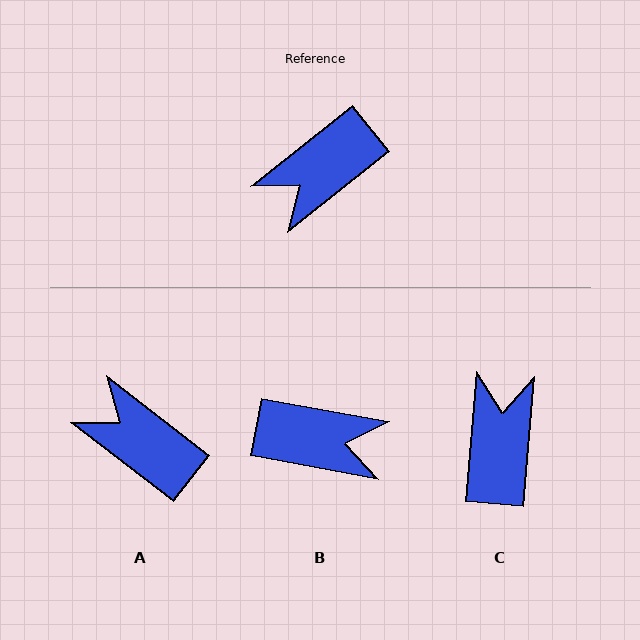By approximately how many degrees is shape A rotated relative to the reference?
Approximately 76 degrees clockwise.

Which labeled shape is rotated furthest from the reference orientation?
C, about 133 degrees away.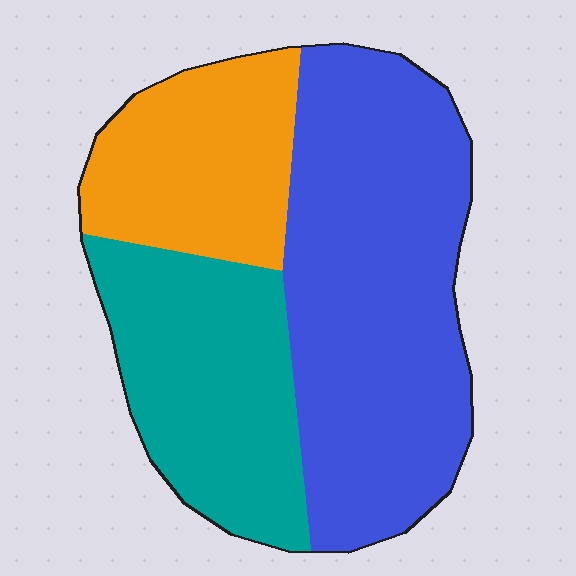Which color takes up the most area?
Blue, at roughly 50%.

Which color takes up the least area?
Orange, at roughly 20%.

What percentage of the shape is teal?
Teal takes up about one quarter (1/4) of the shape.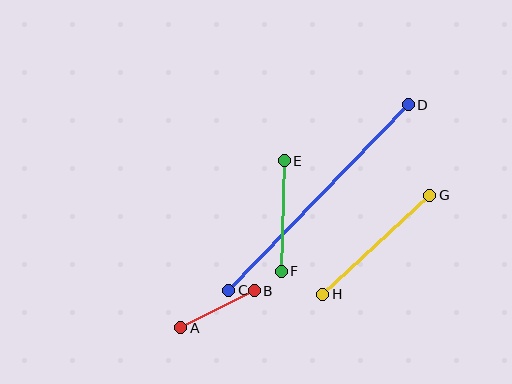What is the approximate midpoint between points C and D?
The midpoint is at approximately (319, 198) pixels.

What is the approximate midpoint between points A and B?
The midpoint is at approximately (218, 309) pixels.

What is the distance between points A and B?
The distance is approximately 82 pixels.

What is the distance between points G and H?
The distance is approximately 145 pixels.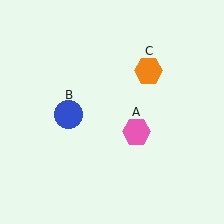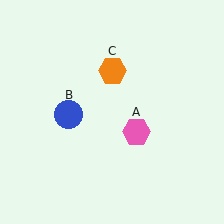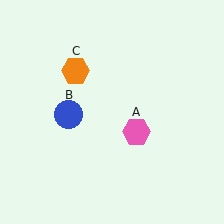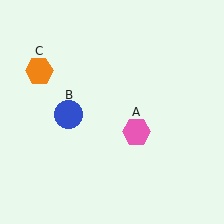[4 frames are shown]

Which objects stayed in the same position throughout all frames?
Pink hexagon (object A) and blue circle (object B) remained stationary.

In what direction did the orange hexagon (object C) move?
The orange hexagon (object C) moved left.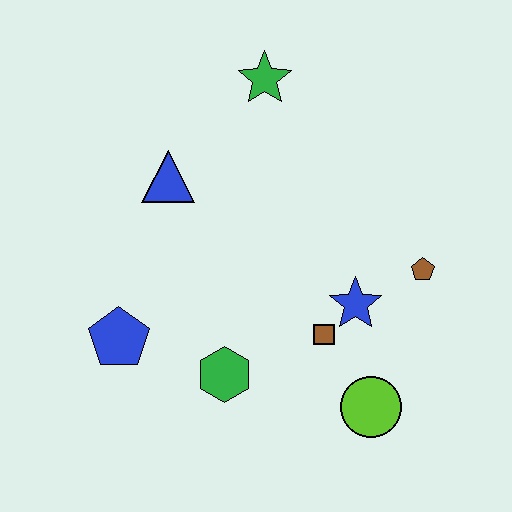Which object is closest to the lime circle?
The brown square is closest to the lime circle.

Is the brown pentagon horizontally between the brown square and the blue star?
No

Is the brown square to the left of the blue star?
Yes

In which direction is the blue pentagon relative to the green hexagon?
The blue pentagon is to the left of the green hexagon.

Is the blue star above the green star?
No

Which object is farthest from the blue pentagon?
The brown pentagon is farthest from the blue pentagon.